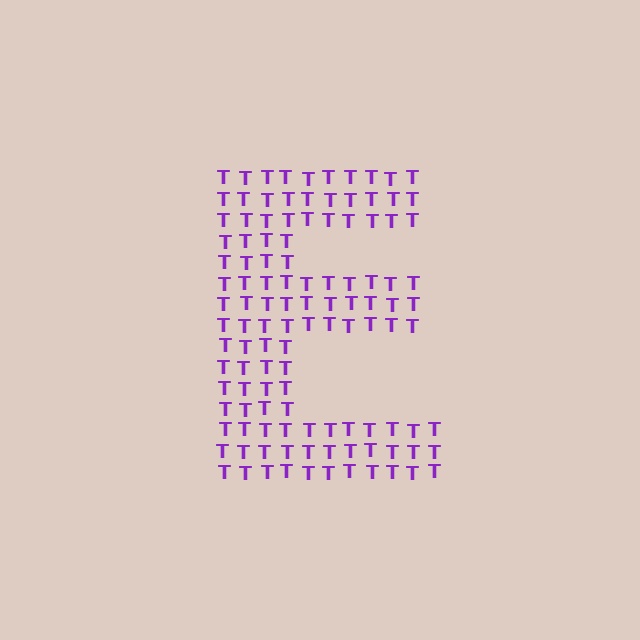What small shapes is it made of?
It is made of small letter T's.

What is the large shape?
The large shape is the letter E.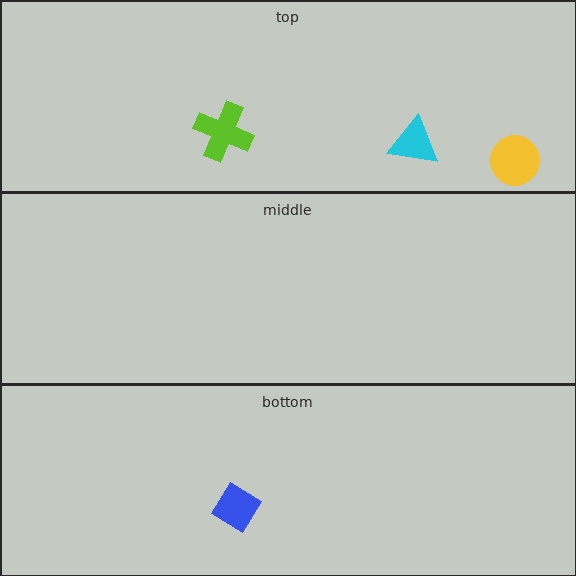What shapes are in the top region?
The cyan triangle, the yellow circle, the lime cross.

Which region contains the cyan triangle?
The top region.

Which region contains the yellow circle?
The top region.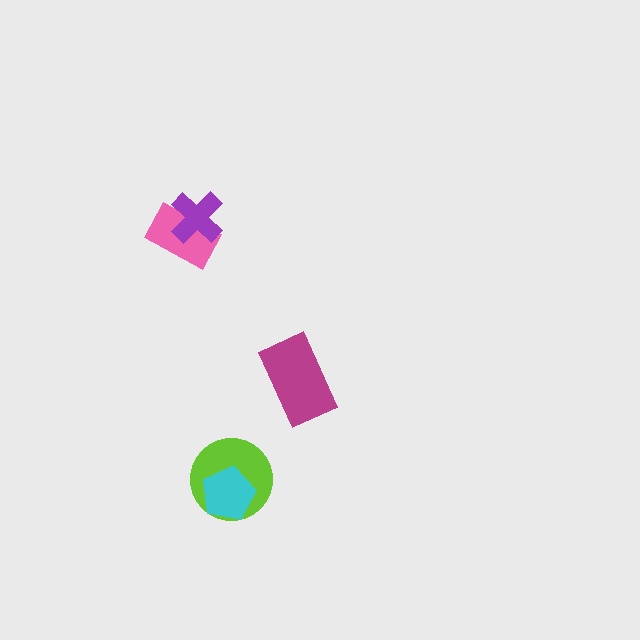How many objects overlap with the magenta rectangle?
0 objects overlap with the magenta rectangle.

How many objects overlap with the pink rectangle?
1 object overlaps with the pink rectangle.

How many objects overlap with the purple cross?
1 object overlaps with the purple cross.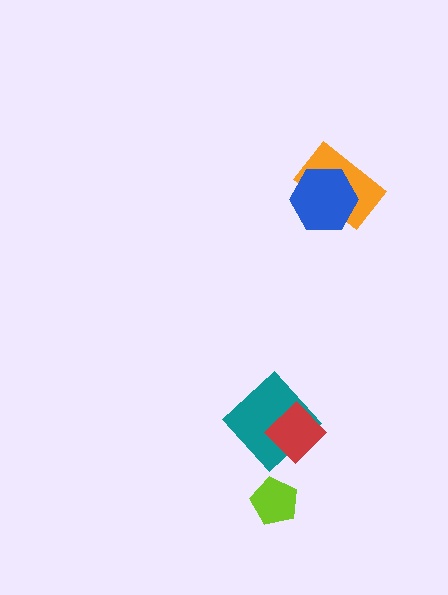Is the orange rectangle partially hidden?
Yes, it is partially covered by another shape.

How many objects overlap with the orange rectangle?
1 object overlaps with the orange rectangle.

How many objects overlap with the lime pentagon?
0 objects overlap with the lime pentagon.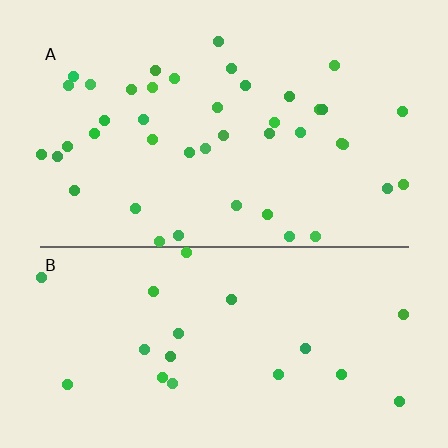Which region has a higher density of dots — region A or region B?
A (the top).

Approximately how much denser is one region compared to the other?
Approximately 2.1× — region A over region B.